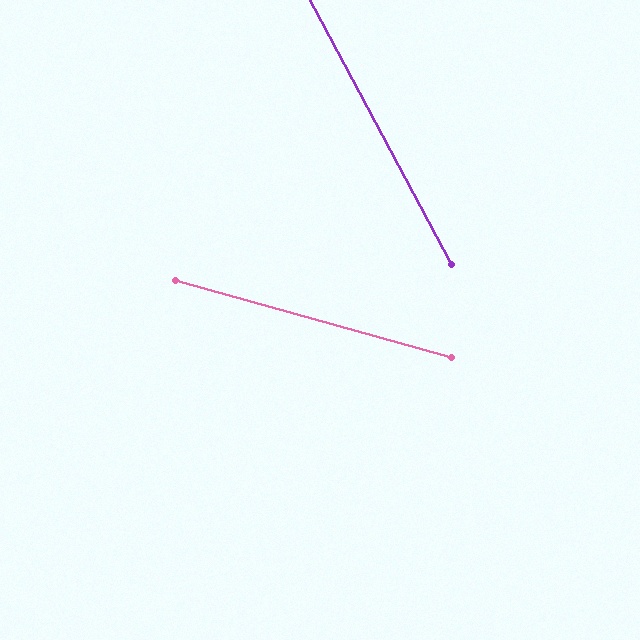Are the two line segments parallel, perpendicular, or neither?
Neither parallel nor perpendicular — they differ by about 46°.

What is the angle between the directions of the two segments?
Approximately 46 degrees.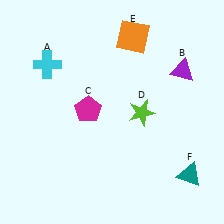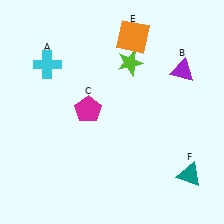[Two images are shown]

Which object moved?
The lime star (D) moved up.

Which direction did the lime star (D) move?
The lime star (D) moved up.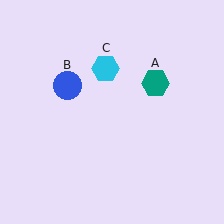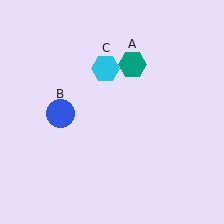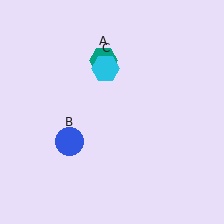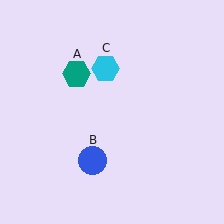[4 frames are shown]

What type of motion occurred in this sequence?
The teal hexagon (object A), blue circle (object B) rotated counterclockwise around the center of the scene.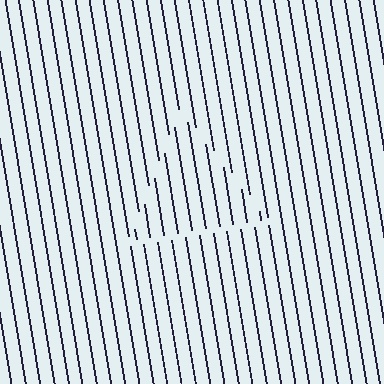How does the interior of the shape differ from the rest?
The interior of the shape contains the same grating, shifted by half a period — the contour is defined by the phase discontinuity where line-ends from the inner and outer gratings abut.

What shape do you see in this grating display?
An illusory triangle. The interior of the shape contains the same grating, shifted by half a period — the contour is defined by the phase discontinuity where line-ends from the inner and outer gratings abut.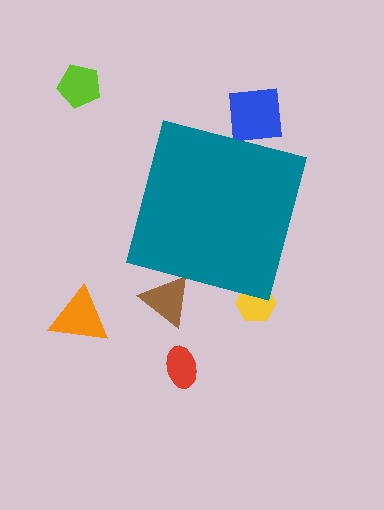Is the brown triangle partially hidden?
Yes, the brown triangle is partially hidden behind the teal square.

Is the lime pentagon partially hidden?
No, the lime pentagon is fully visible.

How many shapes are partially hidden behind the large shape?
3 shapes are partially hidden.